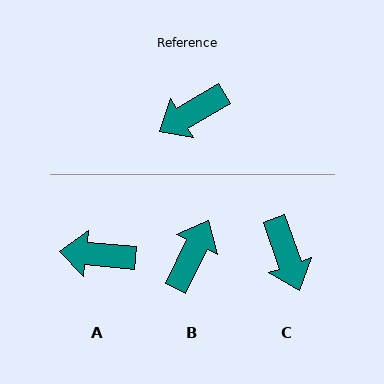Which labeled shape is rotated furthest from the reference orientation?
B, about 147 degrees away.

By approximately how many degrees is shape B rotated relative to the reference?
Approximately 147 degrees clockwise.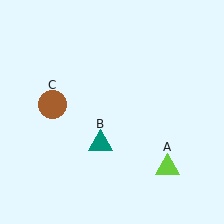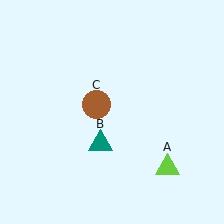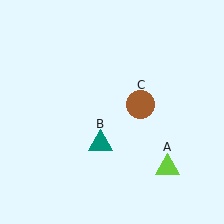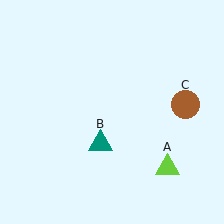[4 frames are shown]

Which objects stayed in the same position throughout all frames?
Lime triangle (object A) and teal triangle (object B) remained stationary.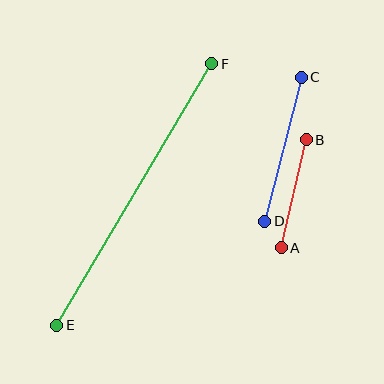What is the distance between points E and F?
The distance is approximately 304 pixels.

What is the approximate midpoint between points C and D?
The midpoint is at approximately (283, 149) pixels.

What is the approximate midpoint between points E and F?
The midpoint is at approximately (134, 194) pixels.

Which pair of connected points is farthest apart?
Points E and F are farthest apart.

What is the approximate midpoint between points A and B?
The midpoint is at approximately (294, 194) pixels.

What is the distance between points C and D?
The distance is approximately 148 pixels.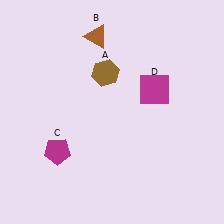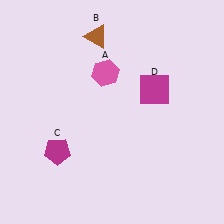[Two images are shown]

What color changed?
The hexagon (A) changed from brown in Image 1 to pink in Image 2.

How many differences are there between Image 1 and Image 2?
There is 1 difference between the two images.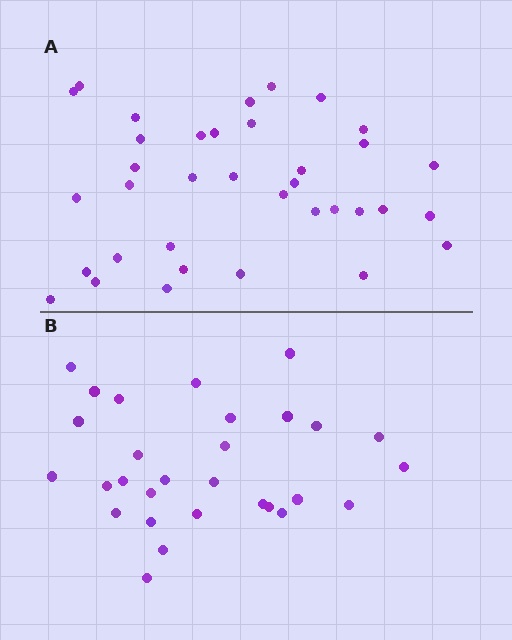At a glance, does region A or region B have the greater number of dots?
Region A (the top region) has more dots.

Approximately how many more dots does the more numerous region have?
Region A has roughly 8 or so more dots than region B.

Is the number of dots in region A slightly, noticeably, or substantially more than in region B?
Region A has only slightly more — the two regions are fairly close. The ratio is roughly 1.2 to 1.